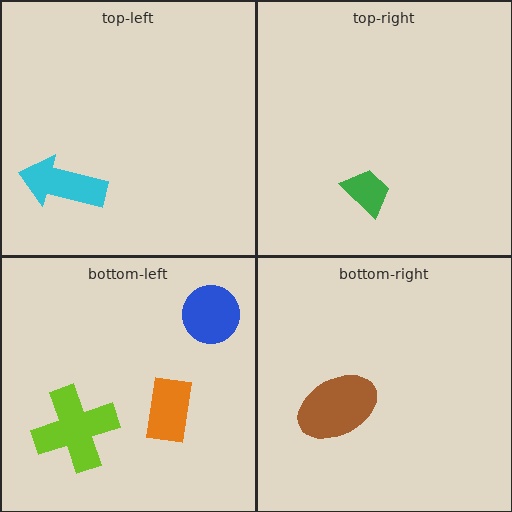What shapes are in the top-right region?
The green trapezoid.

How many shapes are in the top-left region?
1.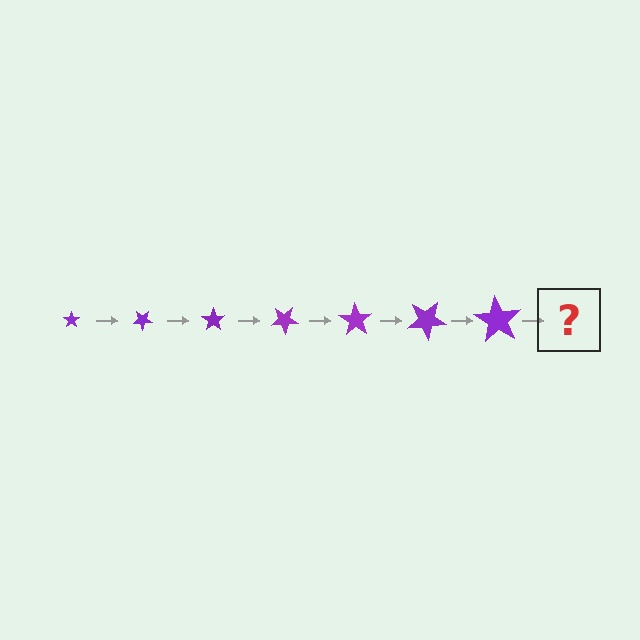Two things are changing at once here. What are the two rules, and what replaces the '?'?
The two rules are that the star grows larger each step and it rotates 35 degrees each step. The '?' should be a star, larger than the previous one and rotated 245 degrees from the start.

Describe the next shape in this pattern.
It should be a star, larger than the previous one and rotated 245 degrees from the start.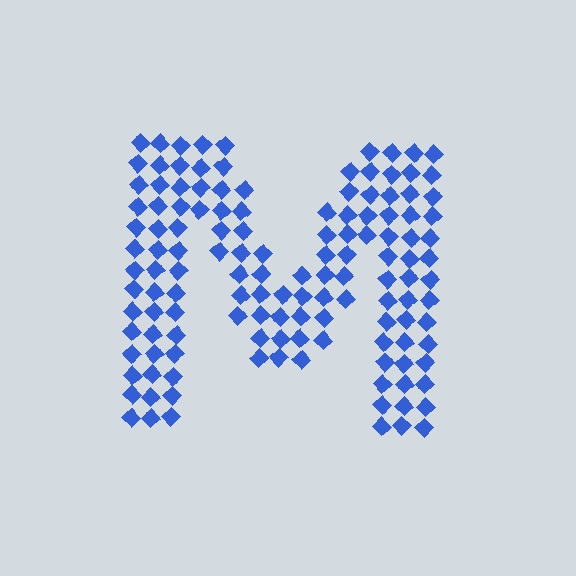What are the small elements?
The small elements are diamonds.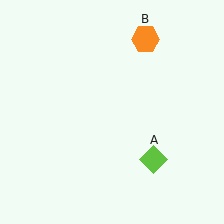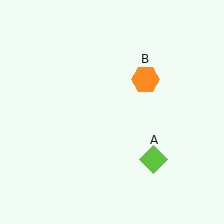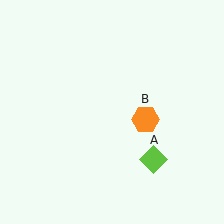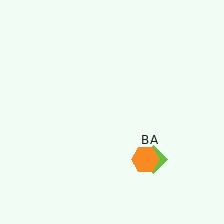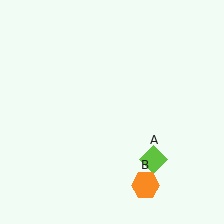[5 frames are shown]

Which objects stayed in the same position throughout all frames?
Lime diamond (object A) remained stationary.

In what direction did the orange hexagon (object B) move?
The orange hexagon (object B) moved down.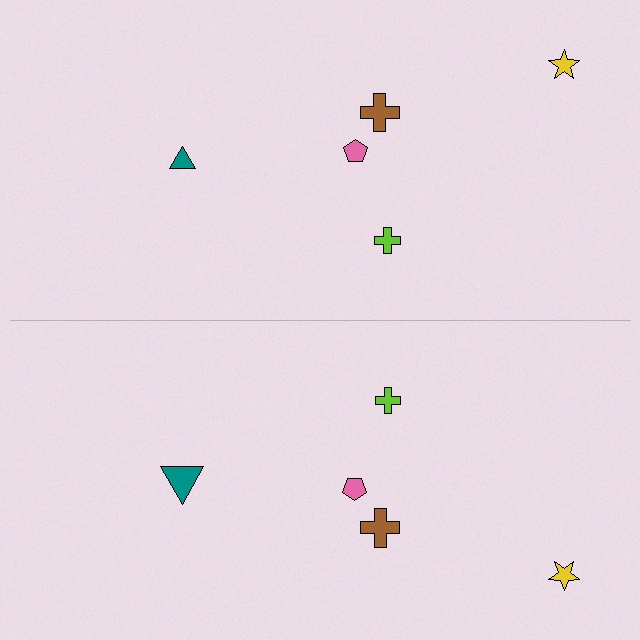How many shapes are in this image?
There are 10 shapes in this image.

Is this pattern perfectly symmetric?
No, the pattern is not perfectly symmetric. The teal triangle on the bottom side has a different size than its mirror counterpart.